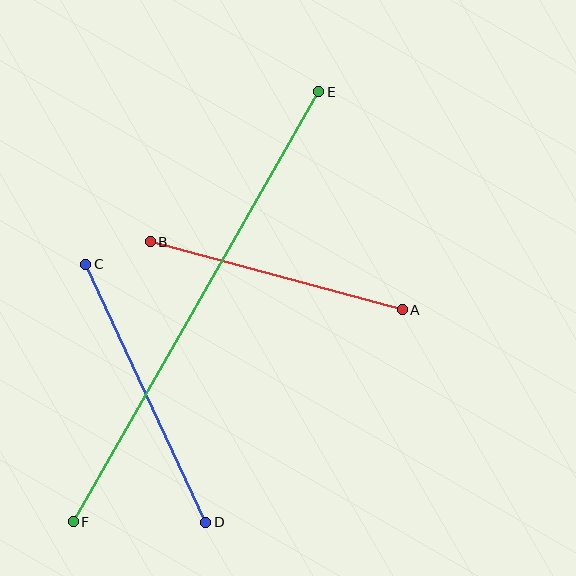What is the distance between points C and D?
The distance is approximately 285 pixels.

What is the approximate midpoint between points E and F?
The midpoint is at approximately (196, 307) pixels.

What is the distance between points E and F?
The distance is approximately 495 pixels.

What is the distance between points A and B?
The distance is approximately 261 pixels.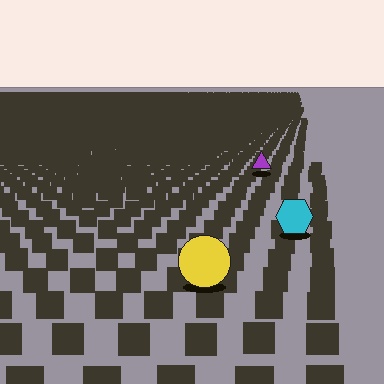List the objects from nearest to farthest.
From nearest to farthest: the yellow circle, the cyan hexagon, the purple triangle.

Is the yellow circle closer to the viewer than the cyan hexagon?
Yes. The yellow circle is closer — you can tell from the texture gradient: the ground texture is coarser near it.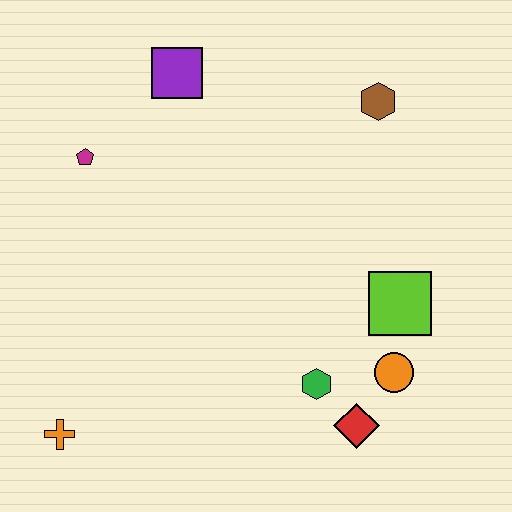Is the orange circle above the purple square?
No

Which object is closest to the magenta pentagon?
The purple square is closest to the magenta pentagon.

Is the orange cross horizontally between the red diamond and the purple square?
No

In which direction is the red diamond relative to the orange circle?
The red diamond is below the orange circle.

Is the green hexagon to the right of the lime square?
No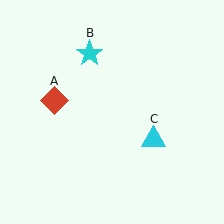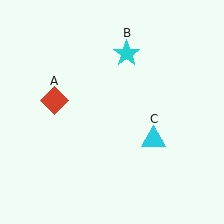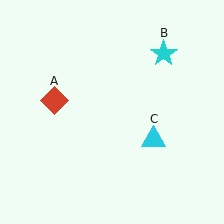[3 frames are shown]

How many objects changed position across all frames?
1 object changed position: cyan star (object B).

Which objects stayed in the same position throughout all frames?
Red diamond (object A) and cyan triangle (object C) remained stationary.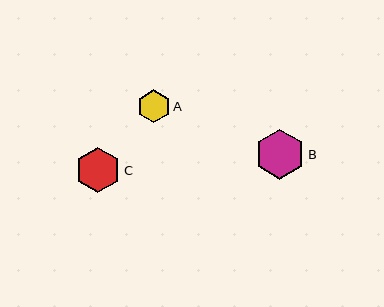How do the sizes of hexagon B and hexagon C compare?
Hexagon B and hexagon C are approximately the same size.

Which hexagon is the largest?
Hexagon B is the largest with a size of approximately 50 pixels.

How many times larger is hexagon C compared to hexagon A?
Hexagon C is approximately 1.4 times the size of hexagon A.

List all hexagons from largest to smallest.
From largest to smallest: B, C, A.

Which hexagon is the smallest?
Hexagon A is the smallest with a size of approximately 33 pixels.